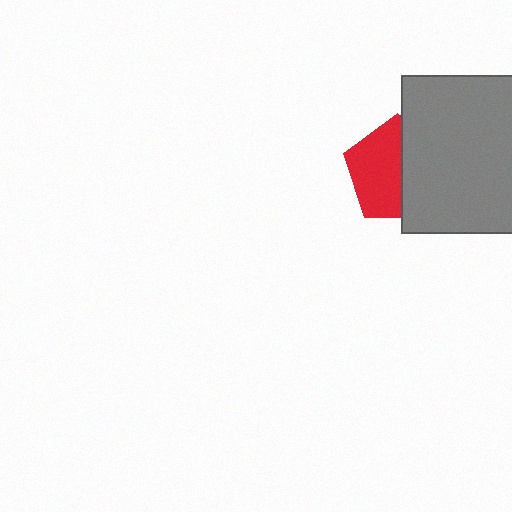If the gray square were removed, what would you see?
You would see the complete red pentagon.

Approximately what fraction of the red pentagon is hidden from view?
Roughly 45% of the red pentagon is hidden behind the gray square.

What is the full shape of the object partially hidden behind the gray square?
The partially hidden object is a red pentagon.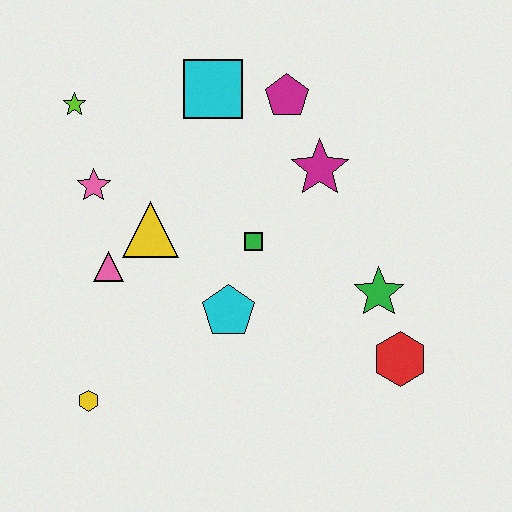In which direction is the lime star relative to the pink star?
The lime star is above the pink star.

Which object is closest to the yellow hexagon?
The pink triangle is closest to the yellow hexagon.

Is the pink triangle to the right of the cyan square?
No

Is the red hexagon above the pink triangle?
No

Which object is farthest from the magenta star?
The yellow hexagon is farthest from the magenta star.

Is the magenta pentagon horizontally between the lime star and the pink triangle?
No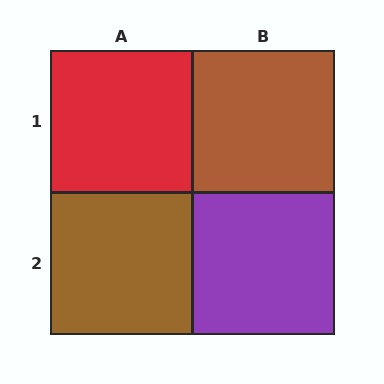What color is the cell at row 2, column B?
Purple.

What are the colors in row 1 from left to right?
Red, brown.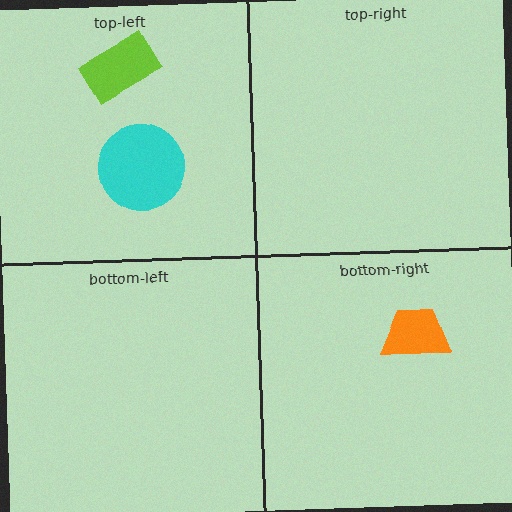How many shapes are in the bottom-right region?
1.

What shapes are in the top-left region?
The lime rectangle, the cyan circle.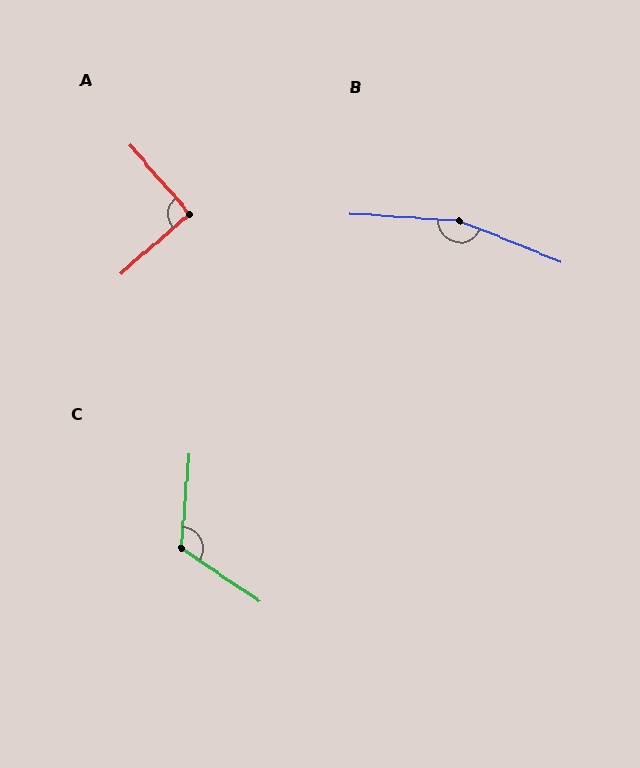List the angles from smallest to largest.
A (90°), C (119°), B (162°).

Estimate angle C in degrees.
Approximately 119 degrees.